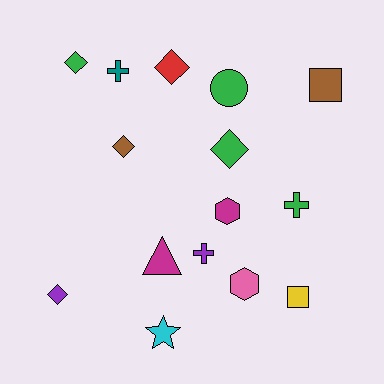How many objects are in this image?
There are 15 objects.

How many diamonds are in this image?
There are 5 diamonds.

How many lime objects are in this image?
There are no lime objects.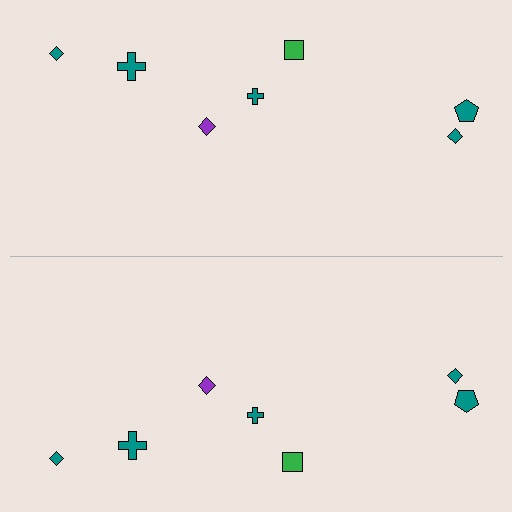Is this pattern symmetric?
Yes, this pattern has bilateral (reflection) symmetry.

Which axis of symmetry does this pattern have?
The pattern has a horizontal axis of symmetry running through the center of the image.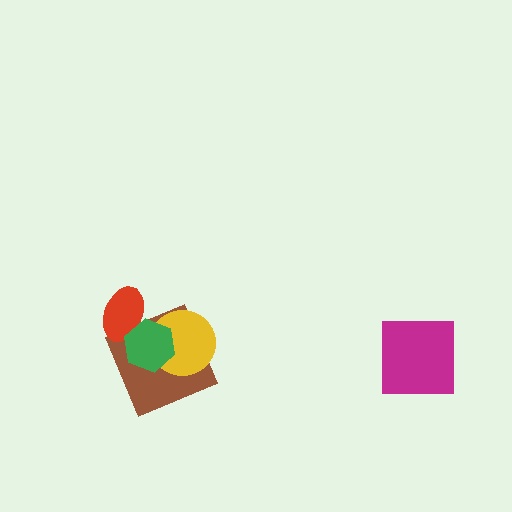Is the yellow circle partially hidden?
Yes, it is partially covered by another shape.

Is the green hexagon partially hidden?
No, no other shape covers it.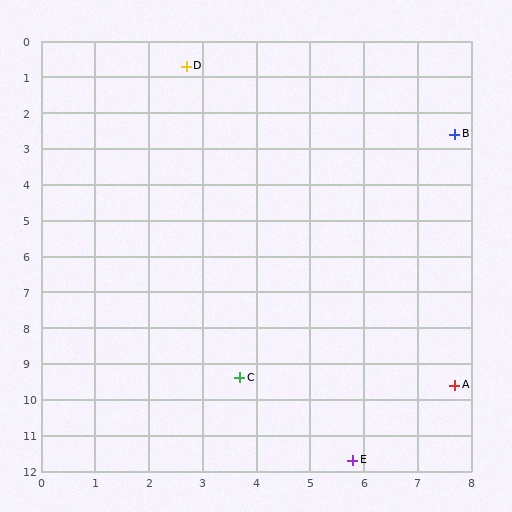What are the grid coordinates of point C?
Point C is at approximately (3.7, 9.4).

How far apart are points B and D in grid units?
Points B and D are about 5.3 grid units apart.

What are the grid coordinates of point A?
Point A is at approximately (7.7, 9.6).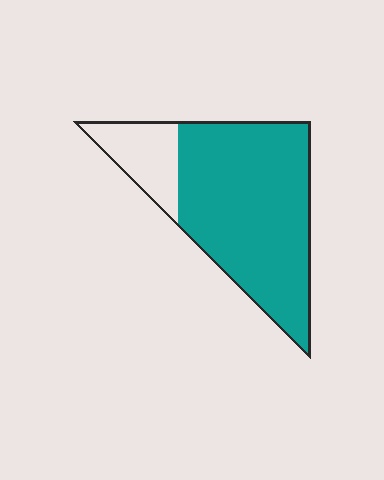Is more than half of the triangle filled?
Yes.